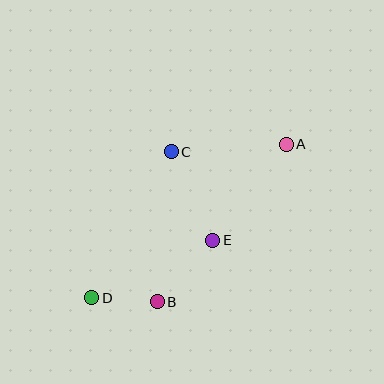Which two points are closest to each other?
Points B and D are closest to each other.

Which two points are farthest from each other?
Points A and D are farthest from each other.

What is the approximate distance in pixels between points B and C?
The distance between B and C is approximately 151 pixels.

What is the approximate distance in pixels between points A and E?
The distance between A and E is approximately 121 pixels.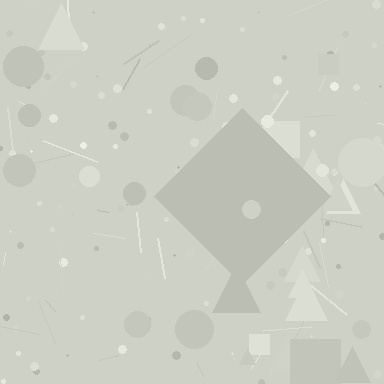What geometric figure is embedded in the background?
A diamond is embedded in the background.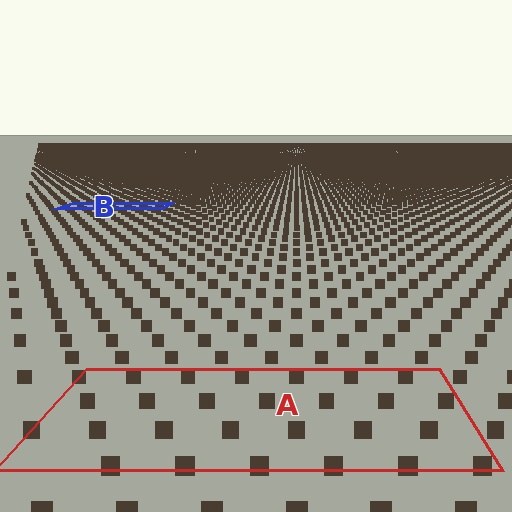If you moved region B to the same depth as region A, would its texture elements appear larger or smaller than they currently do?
They would appear larger. At a closer depth, the same texture elements are projected at a bigger on-screen size.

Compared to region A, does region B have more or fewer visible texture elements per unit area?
Region B has more texture elements per unit area — they are packed more densely because it is farther away.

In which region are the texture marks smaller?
The texture marks are smaller in region B, because it is farther away.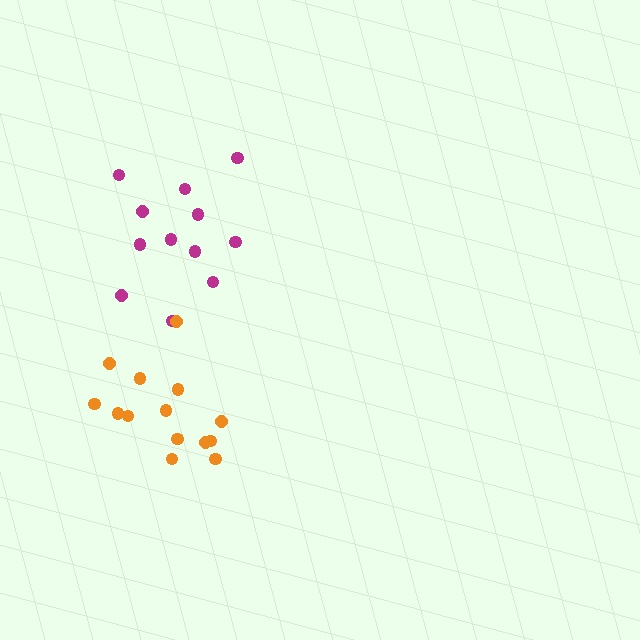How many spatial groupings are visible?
There are 2 spatial groupings.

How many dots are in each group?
Group 1: 12 dots, Group 2: 14 dots (26 total).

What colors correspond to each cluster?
The clusters are colored: magenta, orange.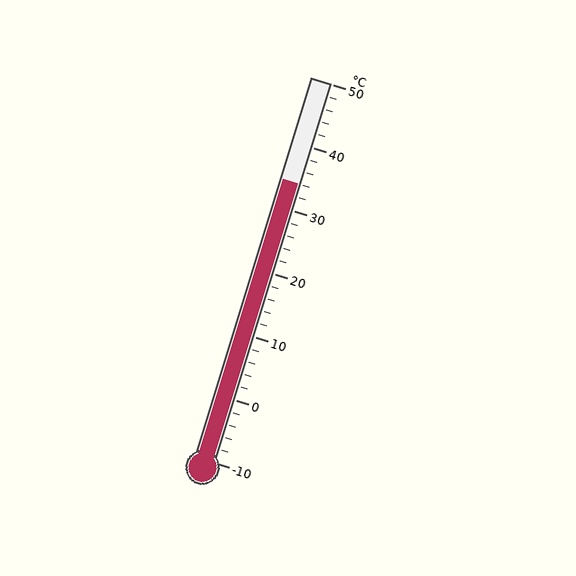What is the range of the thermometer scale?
The thermometer scale ranges from -10°C to 50°C.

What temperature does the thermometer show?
The thermometer shows approximately 34°C.